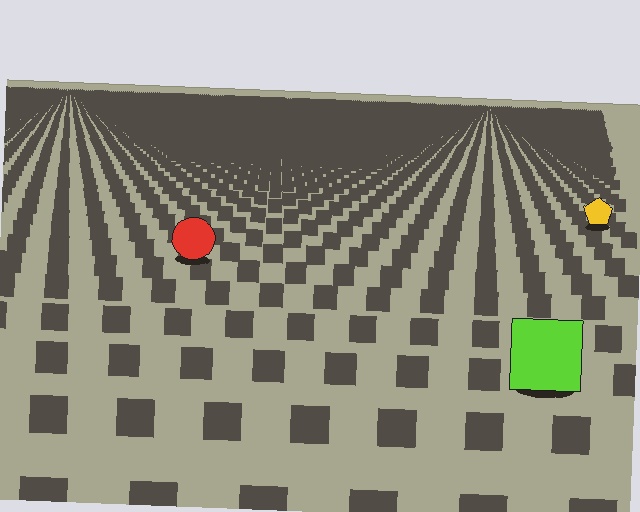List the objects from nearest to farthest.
From nearest to farthest: the lime square, the red circle, the yellow pentagon.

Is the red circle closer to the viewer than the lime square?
No. The lime square is closer — you can tell from the texture gradient: the ground texture is coarser near it.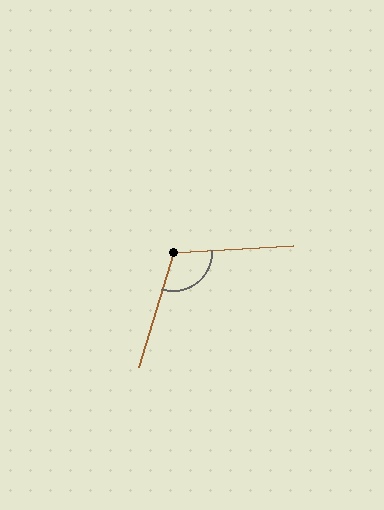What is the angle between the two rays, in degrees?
Approximately 110 degrees.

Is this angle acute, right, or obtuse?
It is obtuse.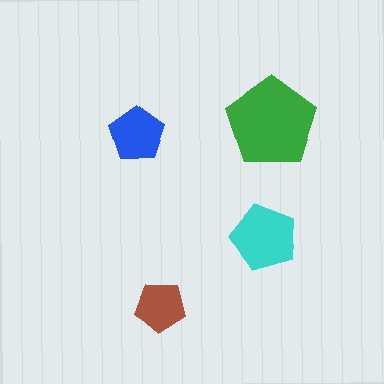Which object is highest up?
The green pentagon is topmost.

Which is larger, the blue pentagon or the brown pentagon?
The blue one.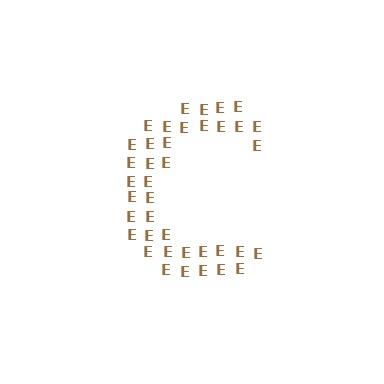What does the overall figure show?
The overall figure shows the letter C.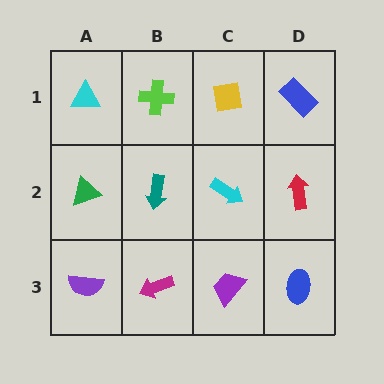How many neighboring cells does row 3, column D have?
2.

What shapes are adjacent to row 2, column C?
A yellow square (row 1, column C), a purple trapezoid (row 3, column C), a teal arrow (row 2, column B), a red arrow (row 2, column D).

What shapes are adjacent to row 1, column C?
A cyan arrow (row 2, column C), a lime cross (row 1, column B), a blue rectangle (row 1, column D).